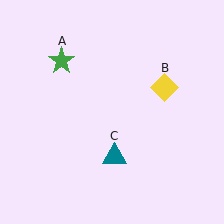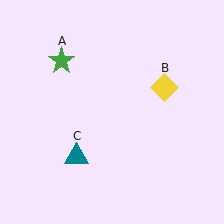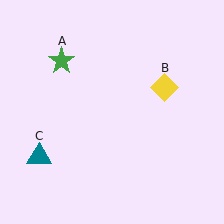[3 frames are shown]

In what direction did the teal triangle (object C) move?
The teal triangle (object C) moved left.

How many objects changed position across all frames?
1 object changed position: teal triangle (object C).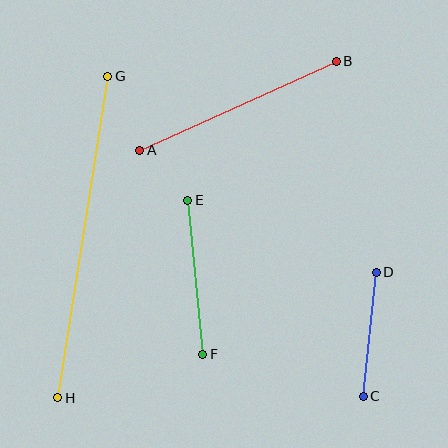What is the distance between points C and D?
The distance is approximately 125 pixels.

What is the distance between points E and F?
The distance is approximately 155 pixels.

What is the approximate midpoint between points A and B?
The midpoint is at approximately (238, 106) pixels.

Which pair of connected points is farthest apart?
Points G and H are farthest apart.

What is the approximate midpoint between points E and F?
The midpoint is at approximately (195, 277) pixels.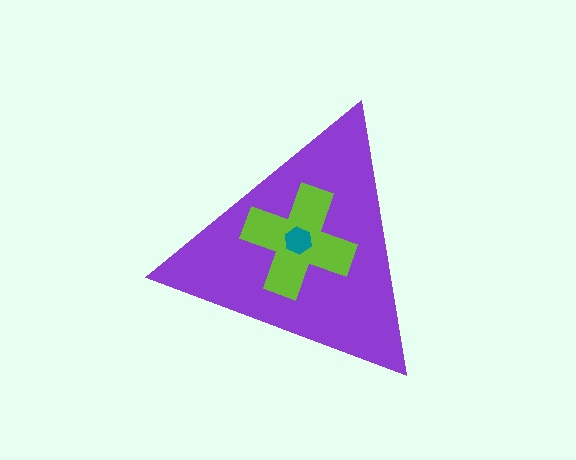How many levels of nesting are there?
3.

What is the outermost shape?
The purple triangle.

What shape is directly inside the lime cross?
The teal hexagon.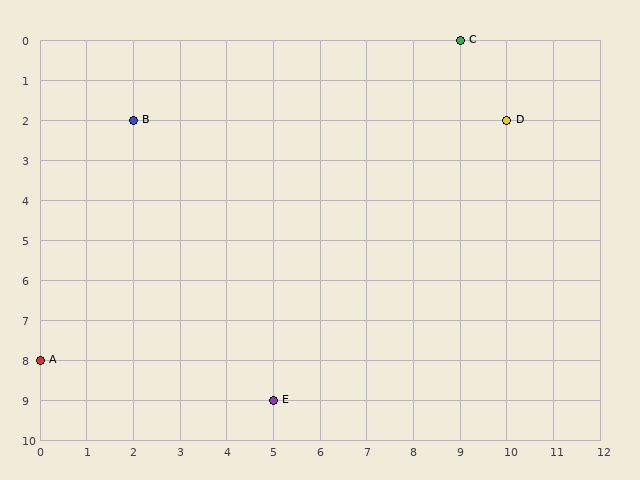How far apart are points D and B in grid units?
Points D and B are 8 columns apart.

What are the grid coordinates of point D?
Point D is at grid coordinates (10, 2).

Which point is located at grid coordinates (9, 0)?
Point C is at (9, 0).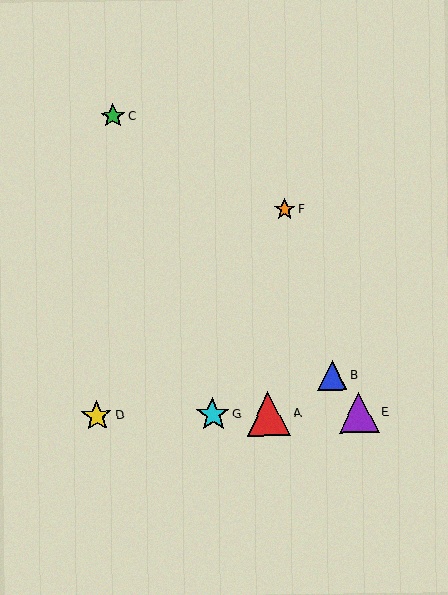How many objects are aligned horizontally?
4 objects (A, D, E, G) are aligned horizontally.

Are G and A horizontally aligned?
Yes, both are at y≈415.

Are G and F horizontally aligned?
No, G is at y≈415 and F is at y≈210.